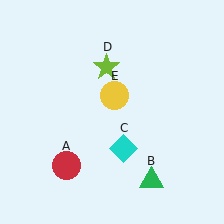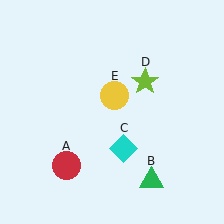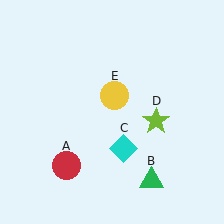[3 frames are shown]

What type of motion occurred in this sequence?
The lime star (object D) rotated clockwise around the center of the scene.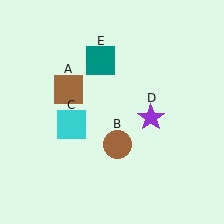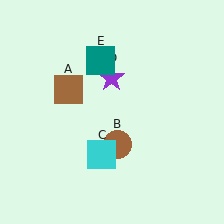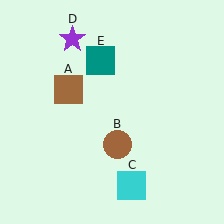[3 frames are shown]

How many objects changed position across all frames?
2 objects changed position: cyan square (object C), purple star (object D).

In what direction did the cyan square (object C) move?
The cyan square (object C) moved down and to the right.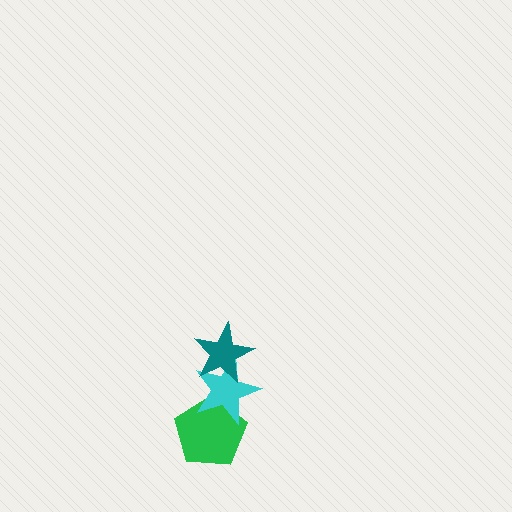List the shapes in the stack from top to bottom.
From top to bottom: the teal star, the cyan star, the green pentagon.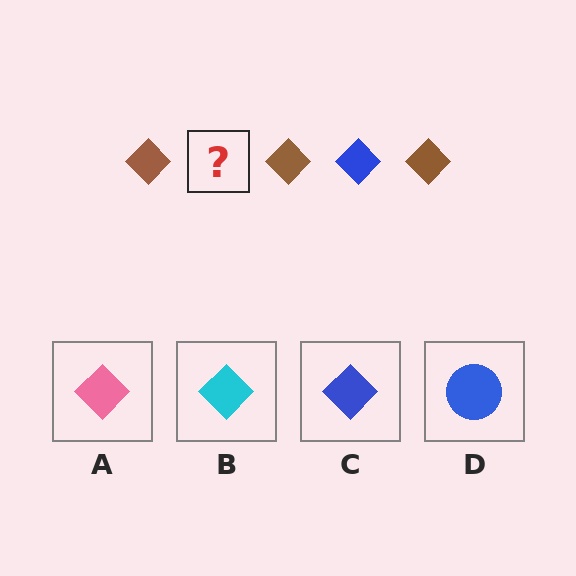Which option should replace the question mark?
Option C.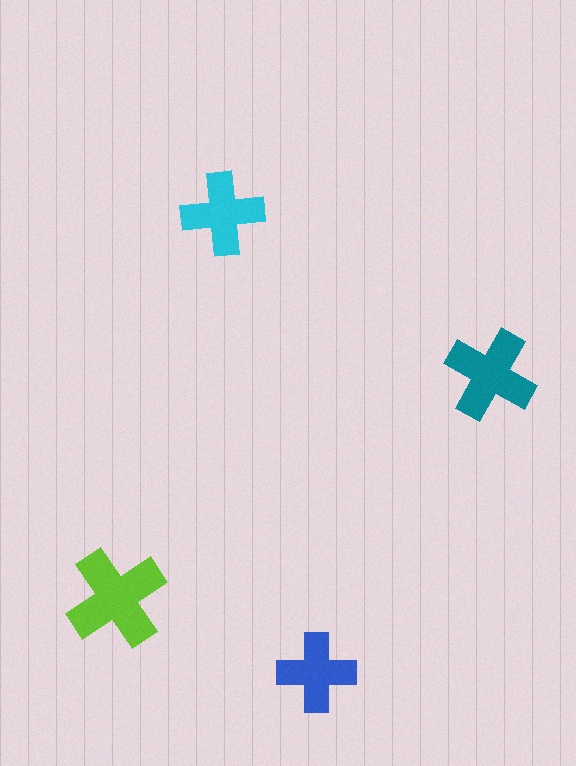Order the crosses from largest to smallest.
the lime one, the teal one, the cyan one, the blue one.